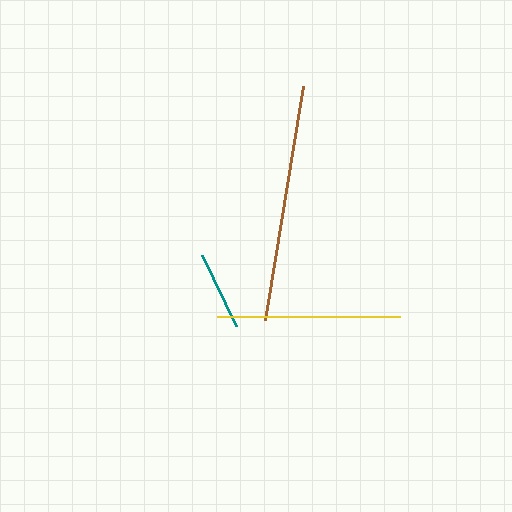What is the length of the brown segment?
The brown segment is approximately 237 pixels long.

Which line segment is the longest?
The brown line is the longest at approximately 237 pixels.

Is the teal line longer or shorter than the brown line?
The brown line is longer than the teal line.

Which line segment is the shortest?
The teal line is the shortest at approximately 79 pixels.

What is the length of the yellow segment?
The yellow segment is approximately 183 pixels long.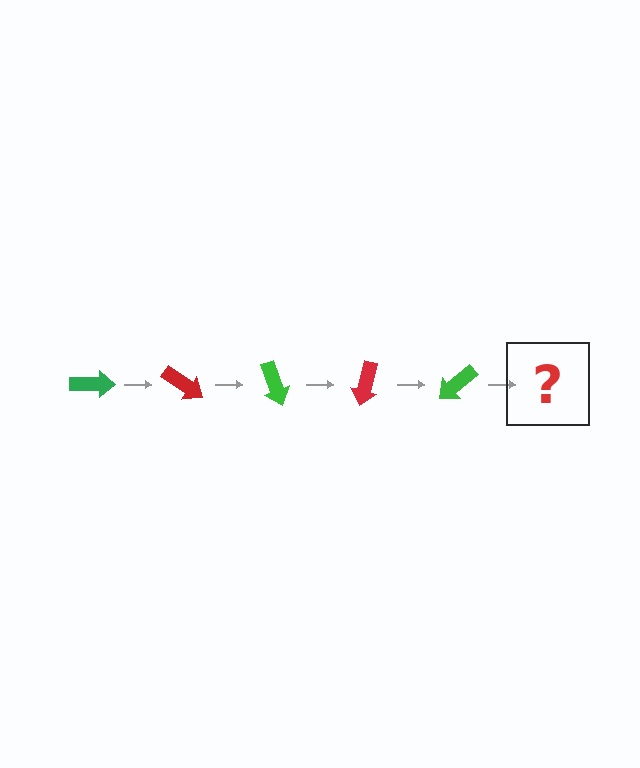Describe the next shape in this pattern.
It should be a red arrow, rotated 175 degrees from the start.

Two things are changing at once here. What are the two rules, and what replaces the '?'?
The two rules are that it rotates 35 degrees each step and the color cycles through green and red. The '?' should be a red arrow, rotated 175 degrees from the start.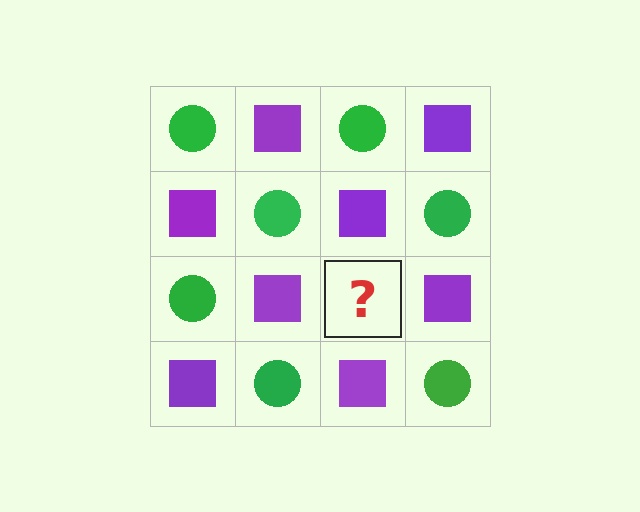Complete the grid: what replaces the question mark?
The question mark should be replaced with a green circle.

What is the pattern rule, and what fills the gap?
The rule is that it alternates green circle and purple square in a checkerboard pattern. The gap should be filled with a green circle.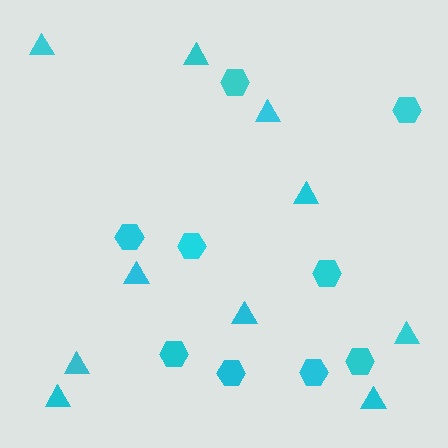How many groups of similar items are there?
There are 2 groups: one group of triangles (10) and one group of hexagons (9).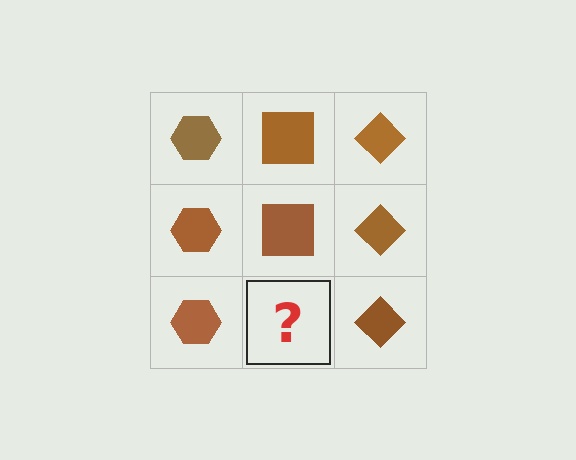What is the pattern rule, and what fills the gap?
The rule is that each column has a consistent shape. The gap should be filled with a brown square.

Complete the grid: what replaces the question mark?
The question mark should be replaced with a brown square.